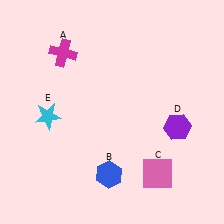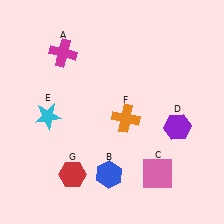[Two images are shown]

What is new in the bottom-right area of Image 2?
An orange cross (F) was added in the bottom-right area of Image 2.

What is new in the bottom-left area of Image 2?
A red hexagon (G) was added in the bottom-left area of Image 2.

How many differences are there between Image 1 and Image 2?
There are 2 differences between the two images.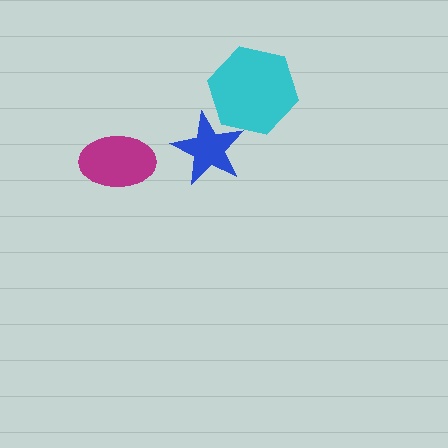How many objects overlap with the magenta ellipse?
0 objects overlap with the magenta ellipse.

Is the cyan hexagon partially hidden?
No, no other shape covers it.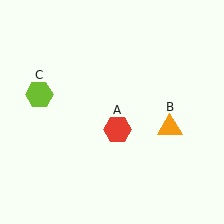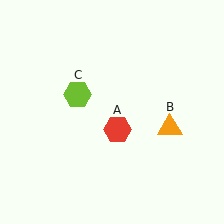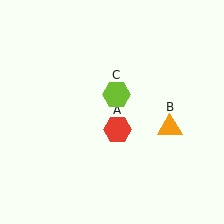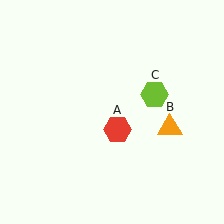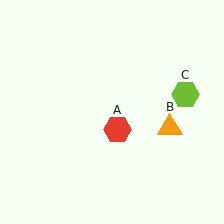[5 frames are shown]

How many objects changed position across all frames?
1 object changed position: lime hexagon (object C).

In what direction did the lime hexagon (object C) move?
The lime hexagon (object C) moved right.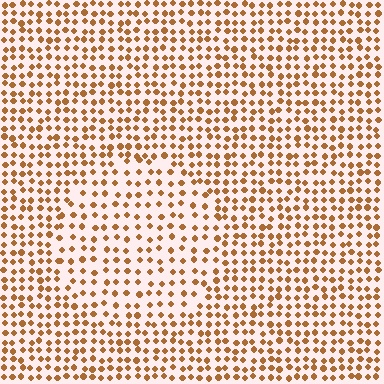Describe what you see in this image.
The image contains small brown elements arranged at two different densities. A circle-shaped region is visible where the elements are less densely packed than the surrounding area.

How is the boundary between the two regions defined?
The boundary is defined by a change in element density (approximately 1.6x ratio). All elements are the same color, size, and shape.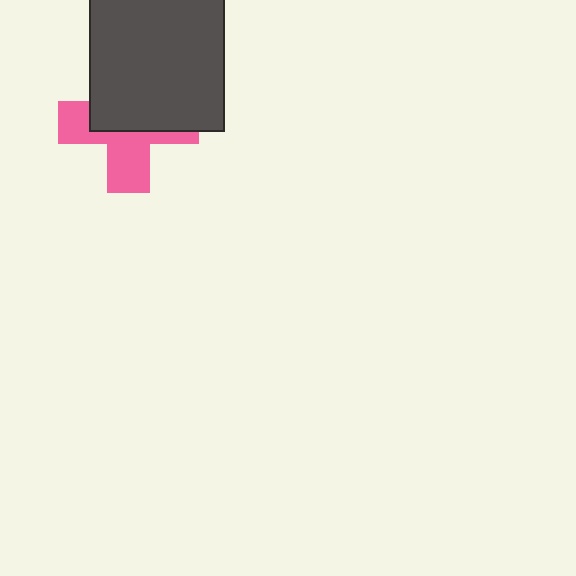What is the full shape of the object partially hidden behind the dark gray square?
The partially hidden object is a pink cross.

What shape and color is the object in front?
The object in front is a dark gray square.